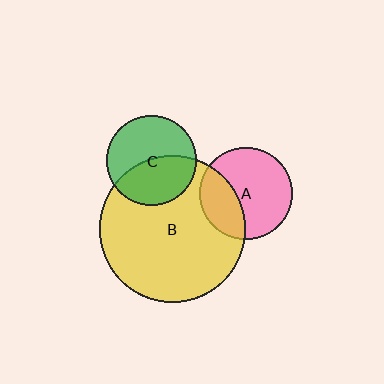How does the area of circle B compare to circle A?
Approximately 2.5 times.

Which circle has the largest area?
Circle B (yellow).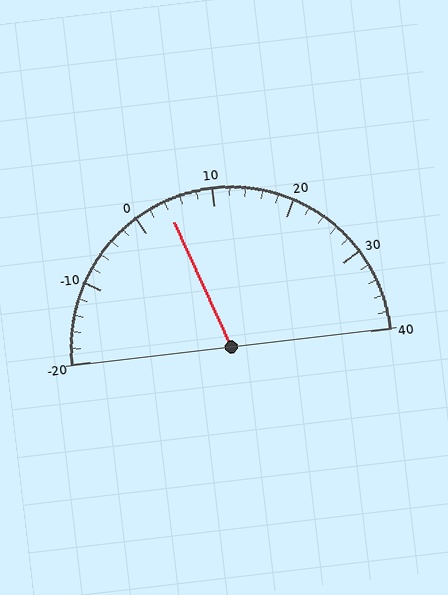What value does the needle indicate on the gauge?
The needle indicates approximately 4.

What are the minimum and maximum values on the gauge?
The gauge ranges from -20 to 40.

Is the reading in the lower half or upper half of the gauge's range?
The reading is in the lower half of the range (-20 to 40).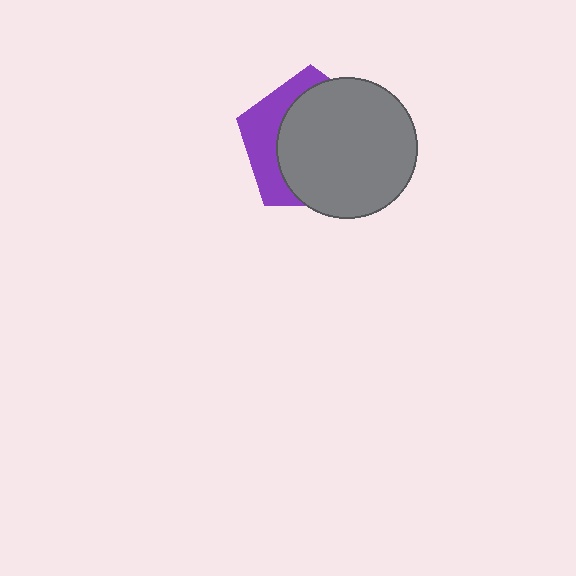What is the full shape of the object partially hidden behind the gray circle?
The partially hidden object is a purple pentagon.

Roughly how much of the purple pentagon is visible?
A small part of it is visible (roughly 31%).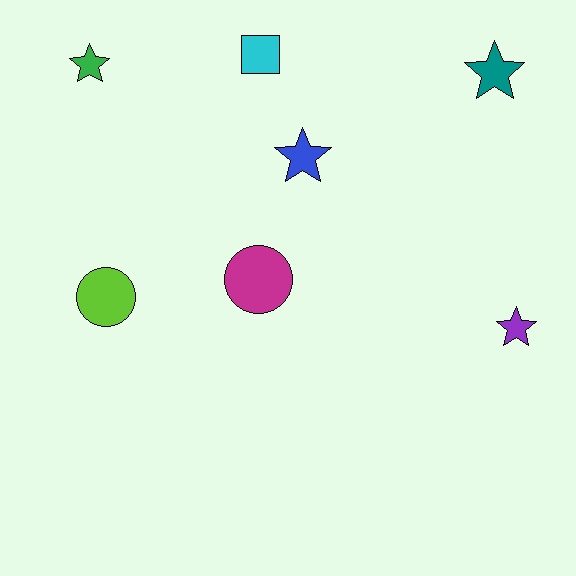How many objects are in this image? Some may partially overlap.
There are 7 objects.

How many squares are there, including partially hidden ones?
There is 1 square.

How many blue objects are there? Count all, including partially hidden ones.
There is 1 blue object.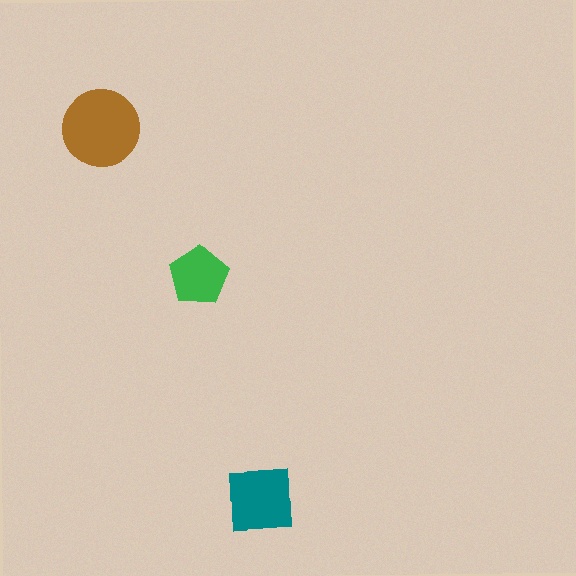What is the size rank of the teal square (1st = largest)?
2nd.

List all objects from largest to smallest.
The brown circle, the teal square, the green pentagon.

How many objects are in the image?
There are 3 objects in the image.